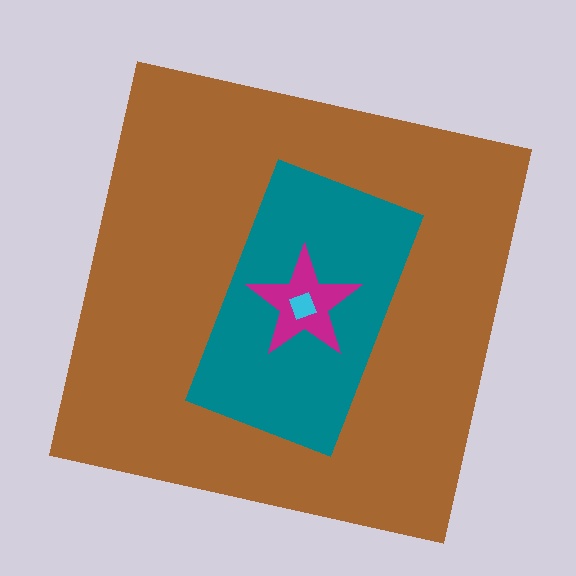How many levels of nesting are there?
4.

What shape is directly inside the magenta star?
The cyan diamond.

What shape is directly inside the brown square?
The teal rectangle.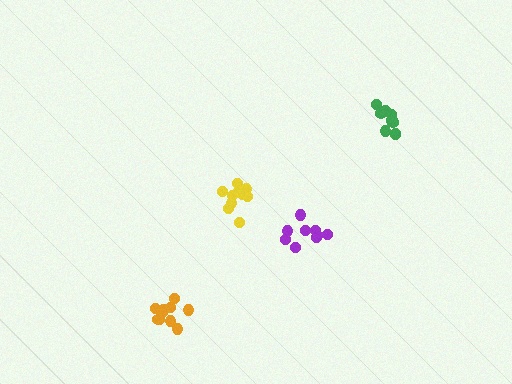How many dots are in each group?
Group 1: 9 dots, Group 2: 9 dots, Group 3: 11 dots, Group 4: 10 dots (39 total).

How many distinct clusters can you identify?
There are 4 distinct clusters.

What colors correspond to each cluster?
The clusters are colored: purple, green, yellow, orange.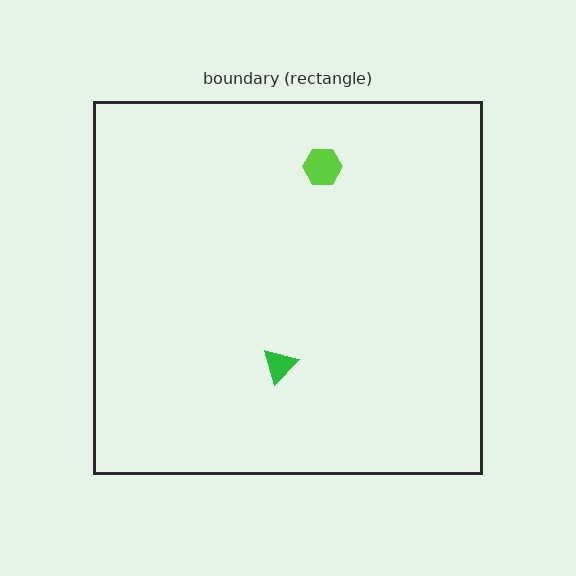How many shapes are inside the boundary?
2 inside, 0 outside.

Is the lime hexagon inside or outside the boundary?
Inside.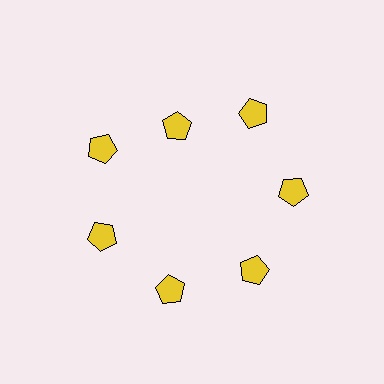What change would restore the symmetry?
The symmetry would be restored by moving it outward, back onto the ring so that all 7 pentagons sit at equal angles and equal distance from the center.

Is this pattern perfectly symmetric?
No. The 7 yellow pentagons are arranged in a ring, but one element near the 12 o'clock position is pulled inward toward the center, breaking the 7-fold rotational symmetry.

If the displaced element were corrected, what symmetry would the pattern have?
It would have 7-fold rotational symmetry — the pattern would map onto itself every 51 degrees.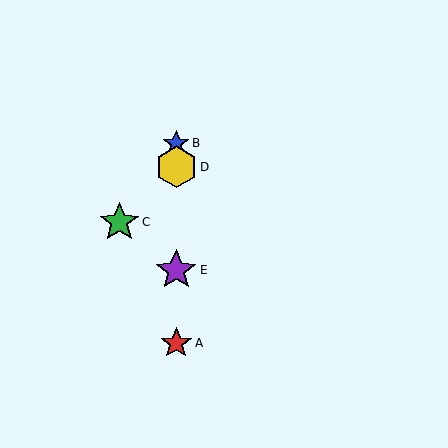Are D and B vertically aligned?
Yes, both are at x≈176.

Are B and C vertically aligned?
No, B is at x≈176 and C is at x≈119.